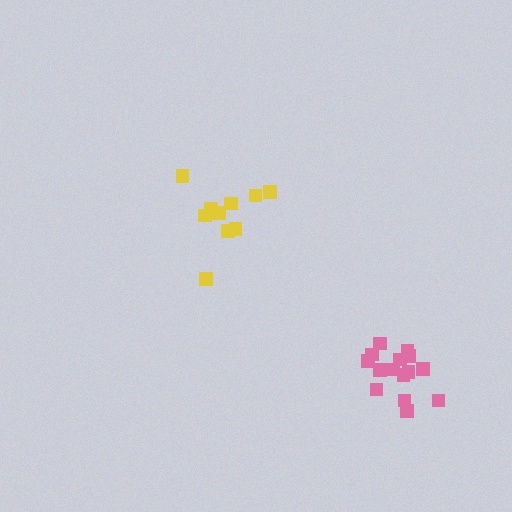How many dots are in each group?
Group 1: 11 dots, Group 2: 15 dots (26 total).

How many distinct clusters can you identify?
There are 2 distinct clusters.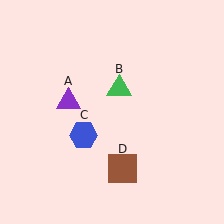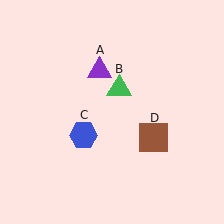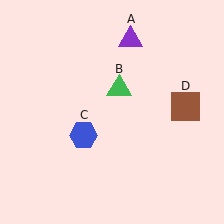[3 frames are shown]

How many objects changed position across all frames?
2 objects changed position: purple triangle (object A), brown square (object D).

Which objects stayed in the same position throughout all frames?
Green triangle (object B) and blue hexagon (object C) remained stationary.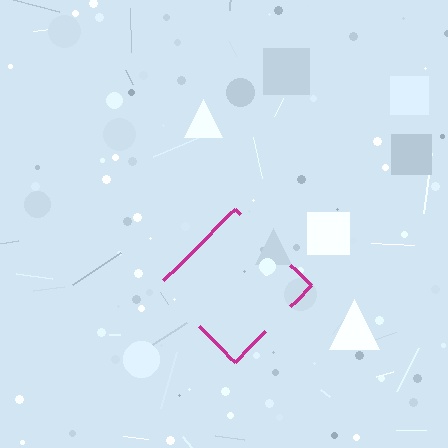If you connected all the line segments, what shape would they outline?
They would outline a diamond.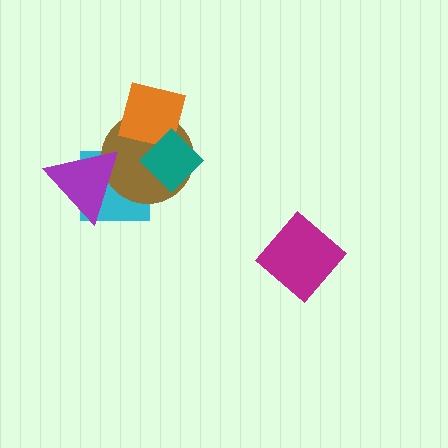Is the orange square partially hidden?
Yes, it is partially covered by another shape.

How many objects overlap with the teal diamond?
2 objects overlap with the teal diamond.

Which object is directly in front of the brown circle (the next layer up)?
The orange square is directly in front of the brown circle.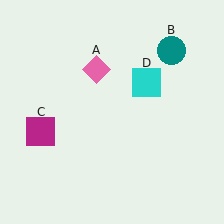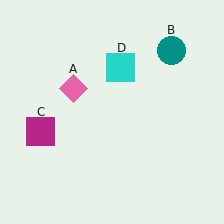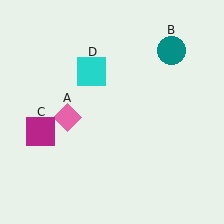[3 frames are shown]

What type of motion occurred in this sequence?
The pink diamond (object A), cyan square (object D) rotated counterclockwise around the center of the scene.